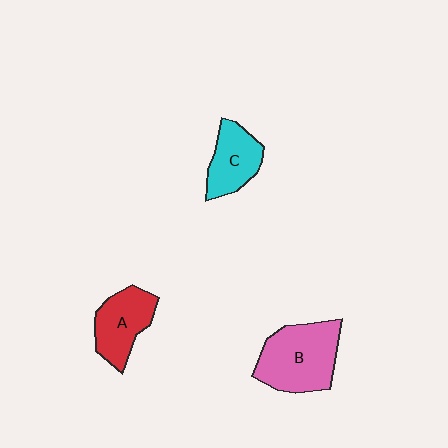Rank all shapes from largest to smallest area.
From largest to smallest: B (pink), A (red), C (cyan).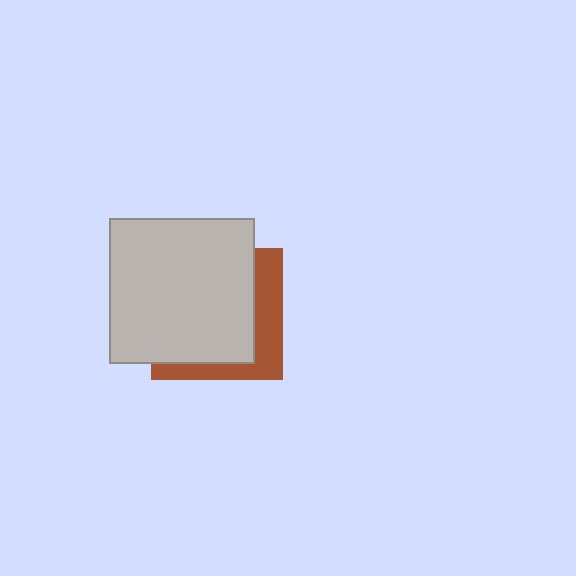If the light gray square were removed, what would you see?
You would see the complete brown square.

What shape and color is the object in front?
The object in front is a light gray square.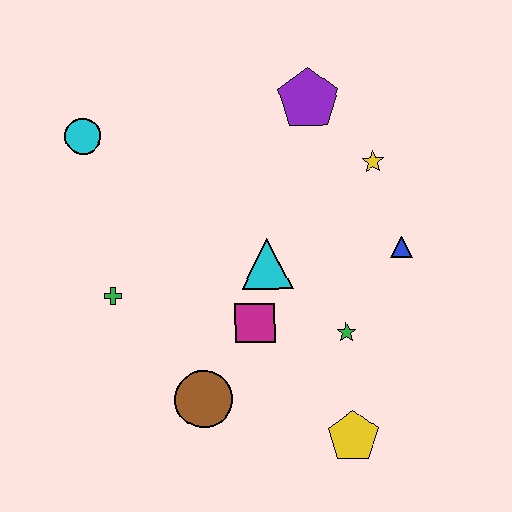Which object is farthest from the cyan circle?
The yellow pentagon is farthest from the cyan circle.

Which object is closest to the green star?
The magenta square is closest to the green star.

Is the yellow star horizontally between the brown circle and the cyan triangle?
No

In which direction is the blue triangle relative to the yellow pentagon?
The blue triangle is above the yellow pentagon.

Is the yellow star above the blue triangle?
Yes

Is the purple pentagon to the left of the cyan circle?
No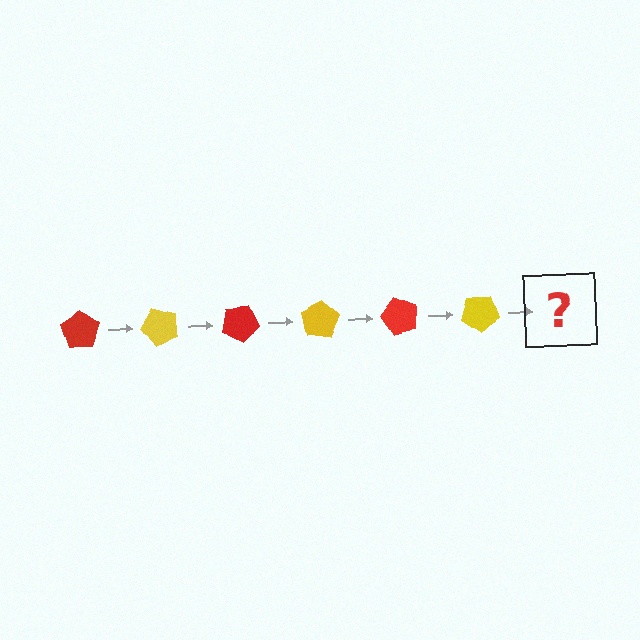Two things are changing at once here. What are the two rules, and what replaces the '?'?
The two rules are that it rotates 50 degrees each step and the color cycles through red and yellow. The '?' should be a red pentagon, rotated 300 degrees from the start.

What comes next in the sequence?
The next element should be a red pentagon, rotated 300 degrees from the start.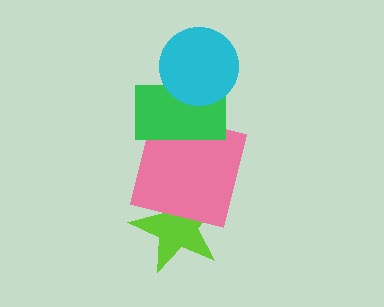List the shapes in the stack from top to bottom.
From top to bottom: the cyan circle, the green rectangle, the pink square, the lime star.